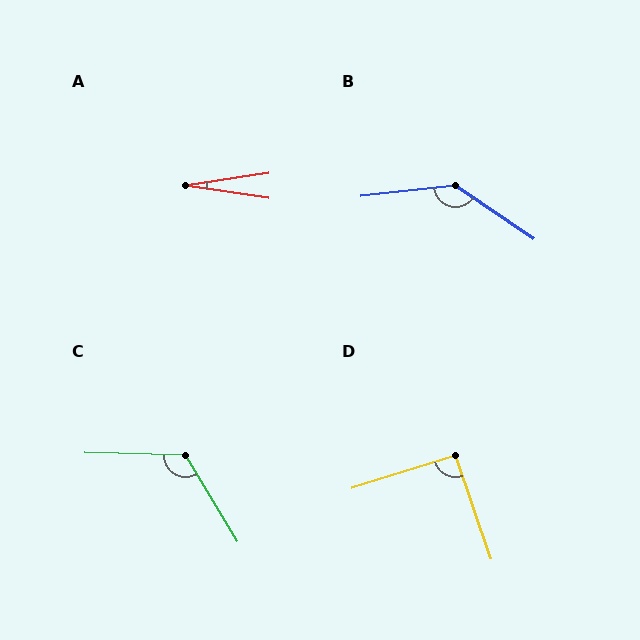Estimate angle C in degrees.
Approximately 122 degrees.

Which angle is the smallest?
A, at approximately 17 degrees.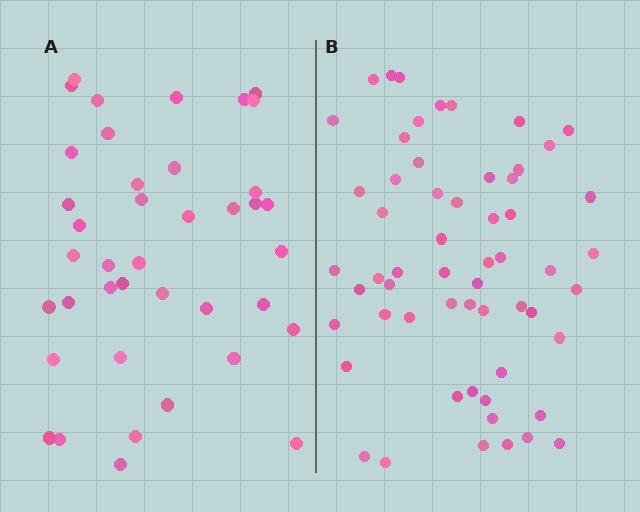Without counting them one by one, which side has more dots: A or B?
Region B (the right region) has more dots.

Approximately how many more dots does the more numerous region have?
Region B has approximately 20 more dots than region A.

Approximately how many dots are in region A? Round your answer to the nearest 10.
About 40 dots.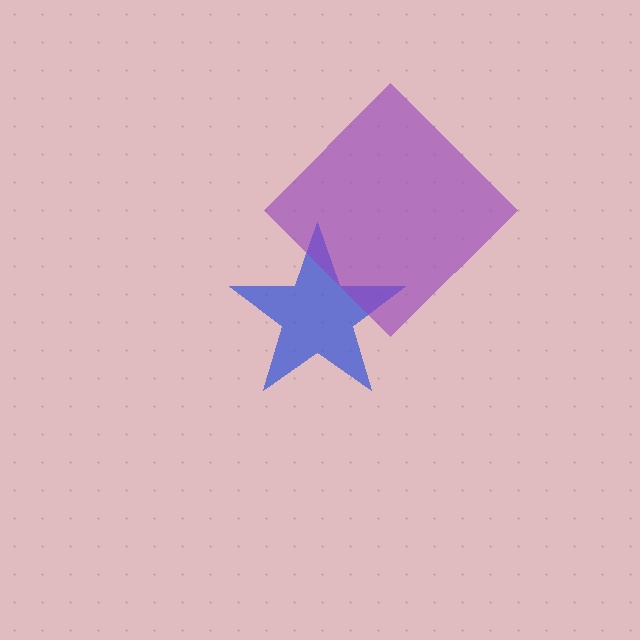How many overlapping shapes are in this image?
There are 2 overlapping shapes in the image.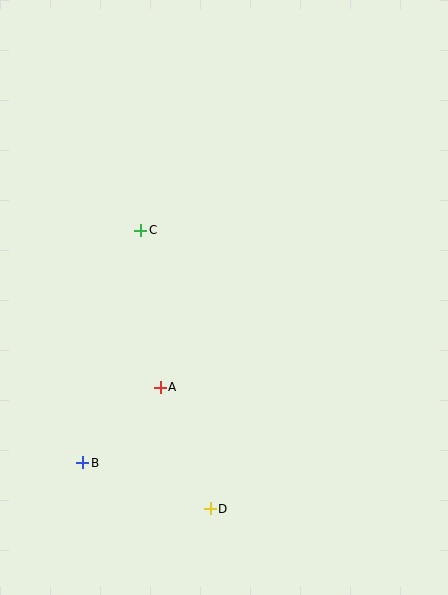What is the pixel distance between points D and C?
The distance between D and C is 287 pixels.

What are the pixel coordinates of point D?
Point D is at (210, 509).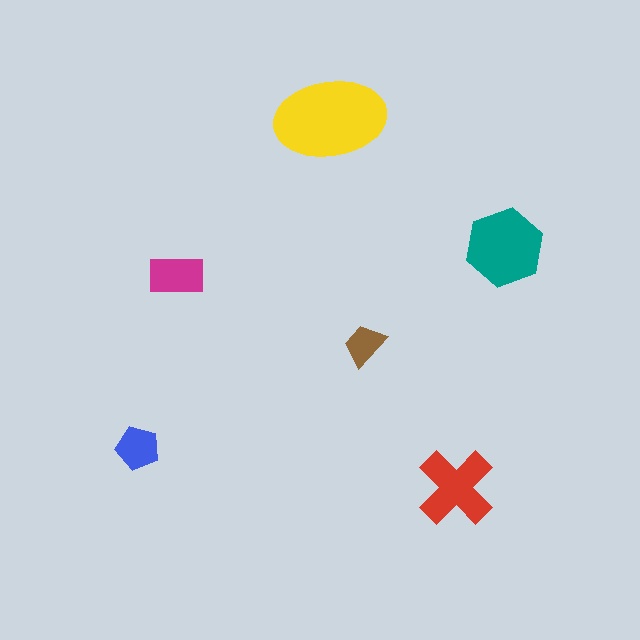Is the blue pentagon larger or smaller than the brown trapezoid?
Larger.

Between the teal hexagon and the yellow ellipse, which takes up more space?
The yellow ellipse.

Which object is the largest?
The yellow ellipse.